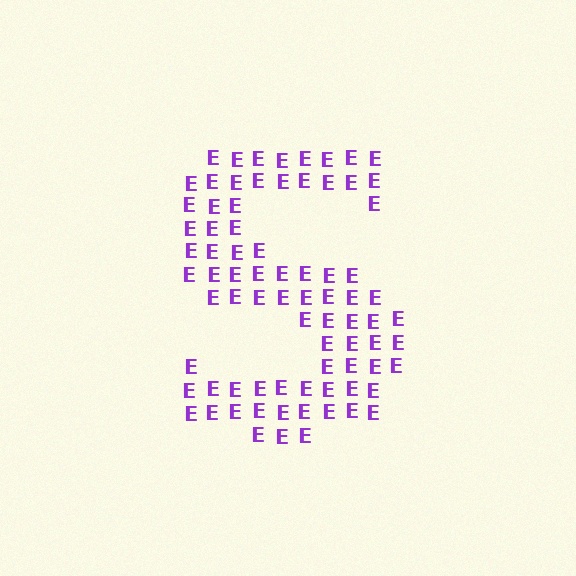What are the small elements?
The small elements are letter E's.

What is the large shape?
The large shape is the letter S.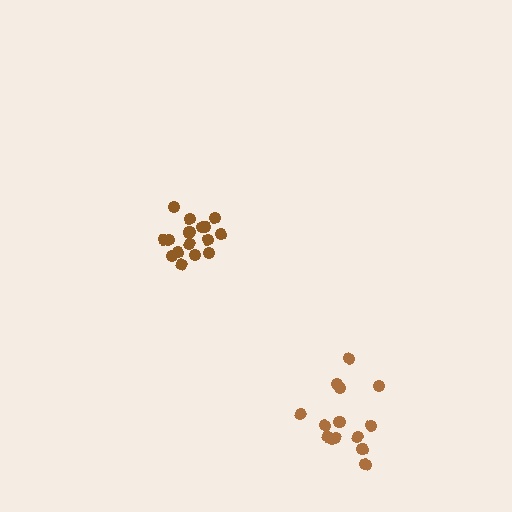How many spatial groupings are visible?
There are 2 spatial groupings.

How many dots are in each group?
Group 1: 14 dots, Group 2: 17 dots (31 total).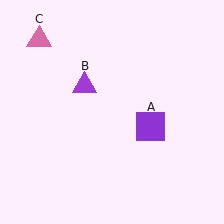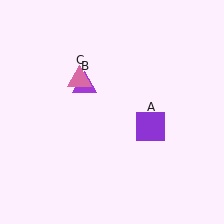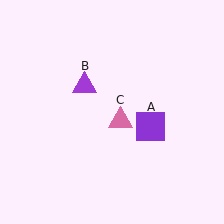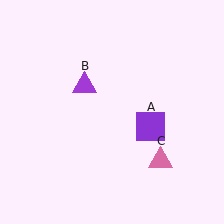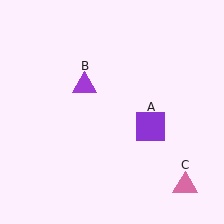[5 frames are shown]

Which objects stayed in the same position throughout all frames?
Purple square (object A) and purple triangle (object B) remained stationary.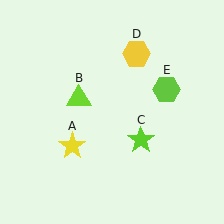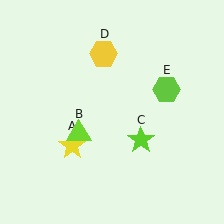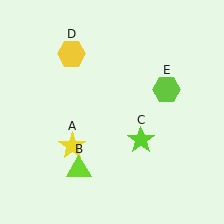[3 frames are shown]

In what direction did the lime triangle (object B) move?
The lime triangle (object B) moved down.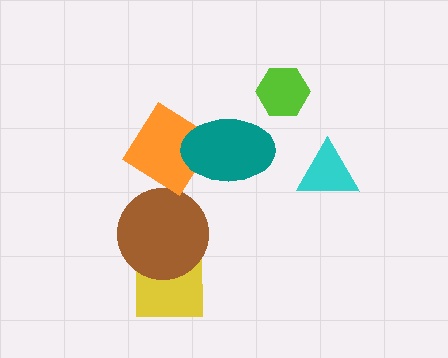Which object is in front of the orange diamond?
The teal ellipse is in front of the orange diamond.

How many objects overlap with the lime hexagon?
0 objects overlap with the lime hexagon.